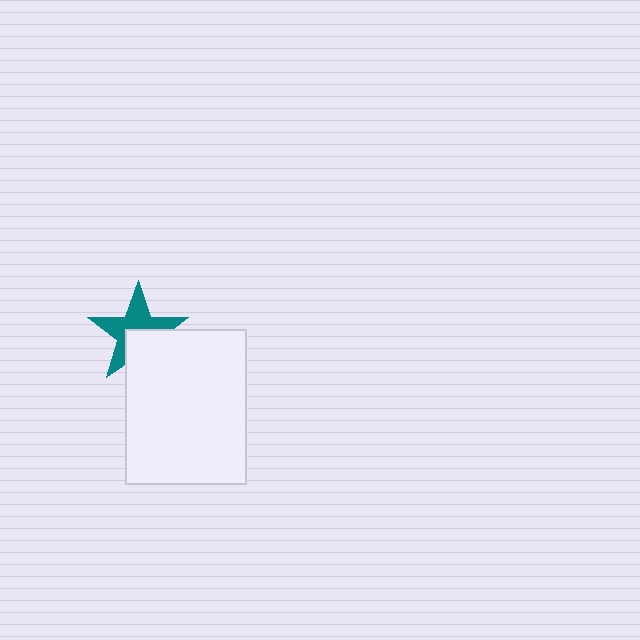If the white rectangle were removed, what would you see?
You would see the complete teal star.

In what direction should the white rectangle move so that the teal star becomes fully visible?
The white rectangle should move toward the lower-right. That is the shortest direction to clear the overlap and leave the teal star fully visible.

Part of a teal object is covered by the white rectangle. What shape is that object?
It is a star.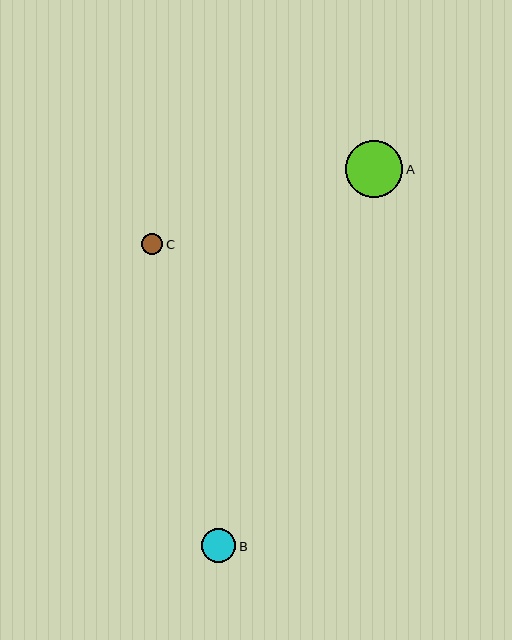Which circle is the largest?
Circle A is the largest with a size of approximately 57 pixels.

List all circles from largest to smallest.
From largest to smallest: A, B, C.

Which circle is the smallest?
Circle C is the smallest with a size of approximately 21 pixels.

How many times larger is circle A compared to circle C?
Circle A is approximately 2.7 times the size of circle C.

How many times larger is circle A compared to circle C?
Circle A is approximately 2.7 times the size of circle C.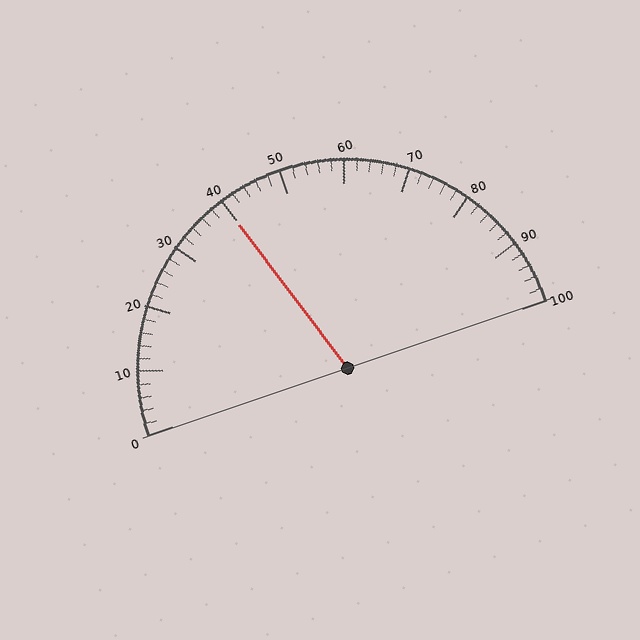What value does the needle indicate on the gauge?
The needle indicates approximately 40.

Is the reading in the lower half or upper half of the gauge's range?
The reading is in the lower half of the range (0 to 100).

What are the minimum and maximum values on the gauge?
The gauge ranges from 0 to 100.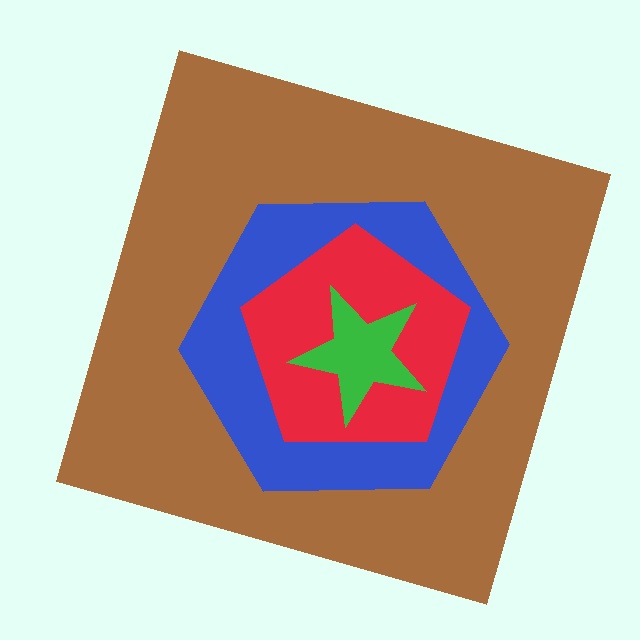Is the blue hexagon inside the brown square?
Yes.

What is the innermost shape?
The green star.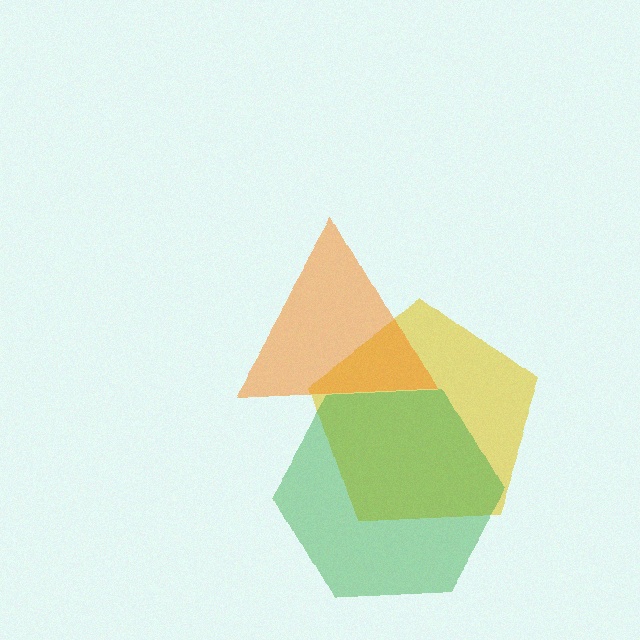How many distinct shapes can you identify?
There are 3 distinct shapes: a yellow pentagon, an orange triangle, a green hexagon.